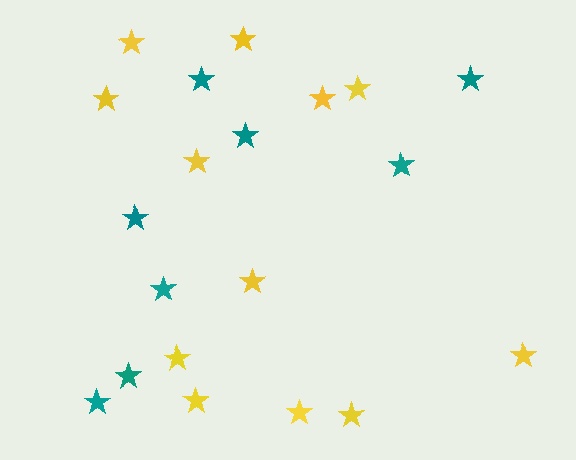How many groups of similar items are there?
There are 2 groups: one group of yellow stars (12) and one group of teal stars (8).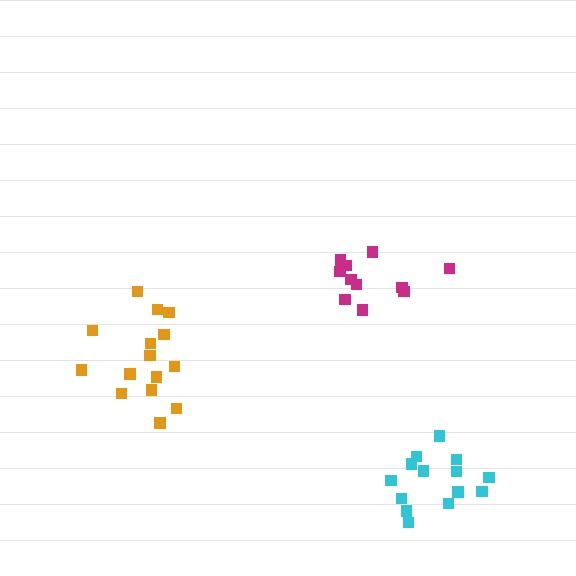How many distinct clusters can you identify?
There are 3 distinct clusters.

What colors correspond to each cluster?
The clusters are colored: magenta, cyan, orange.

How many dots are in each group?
Group 1: 11 dots, Group 2: 14 dots, Group 3: 15 dots (40 total).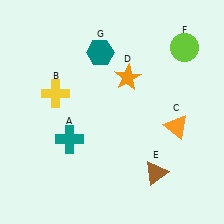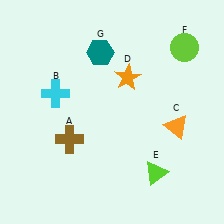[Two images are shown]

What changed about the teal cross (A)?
In Image 1, A is teal. In Image 2, it changed to brown.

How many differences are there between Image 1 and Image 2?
There are 3 differences between the two images.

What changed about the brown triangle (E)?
In Image 1, E is brown. In Image 2, it changed to lime.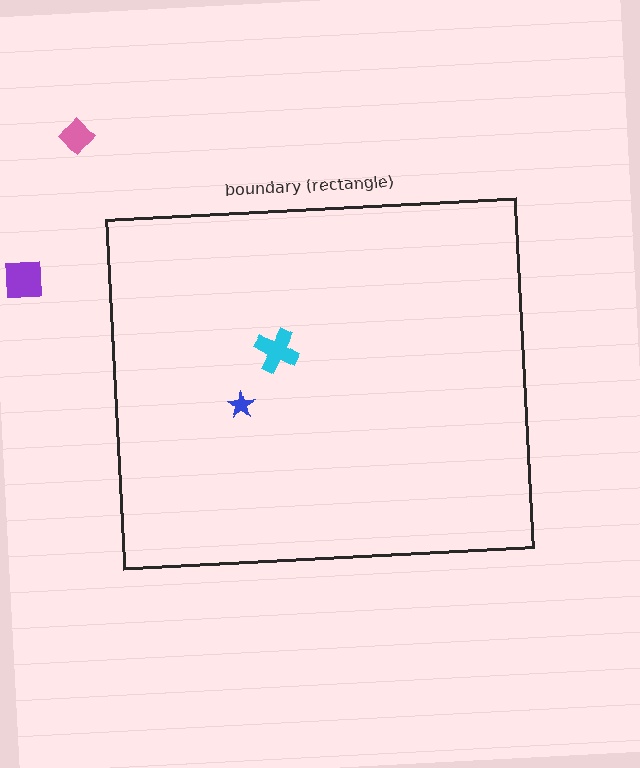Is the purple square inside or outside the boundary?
Outside.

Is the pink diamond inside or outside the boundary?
Outside.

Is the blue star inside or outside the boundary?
Inside.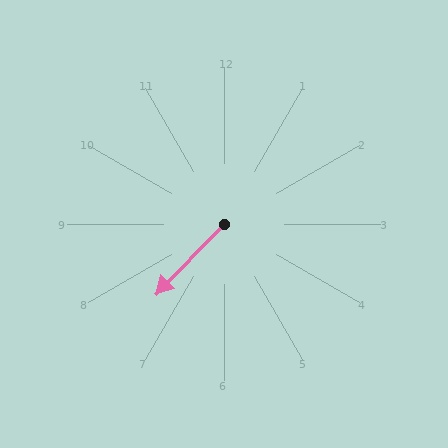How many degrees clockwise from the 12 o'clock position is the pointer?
Approximately 224 degrees.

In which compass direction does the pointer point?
Southwest.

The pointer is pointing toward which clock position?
Roughly 7 o'clock.